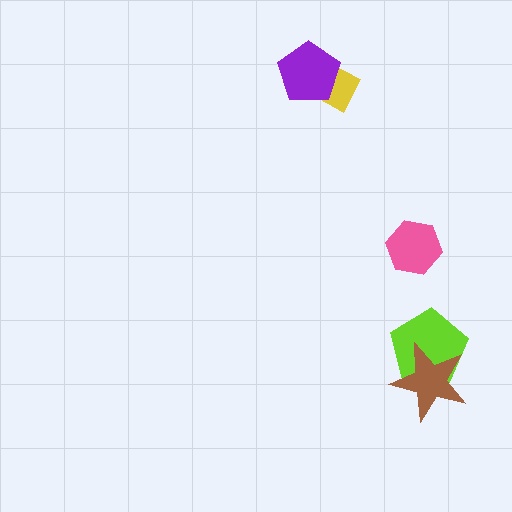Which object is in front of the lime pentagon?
The brown star is in front of the lime pentagon.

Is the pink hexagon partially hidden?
No, no other shape covers it.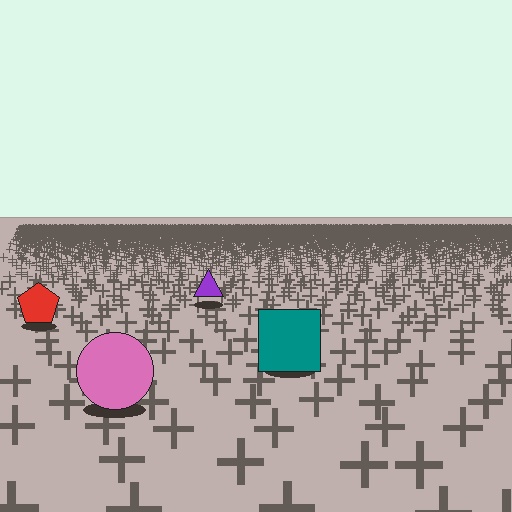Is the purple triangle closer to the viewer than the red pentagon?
No. The red pentagon is closer — you can tell from the texture gradient: the ground texture is coarser near it.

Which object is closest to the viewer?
The pink circle is closest. The texture marks near it are larger and more spread out.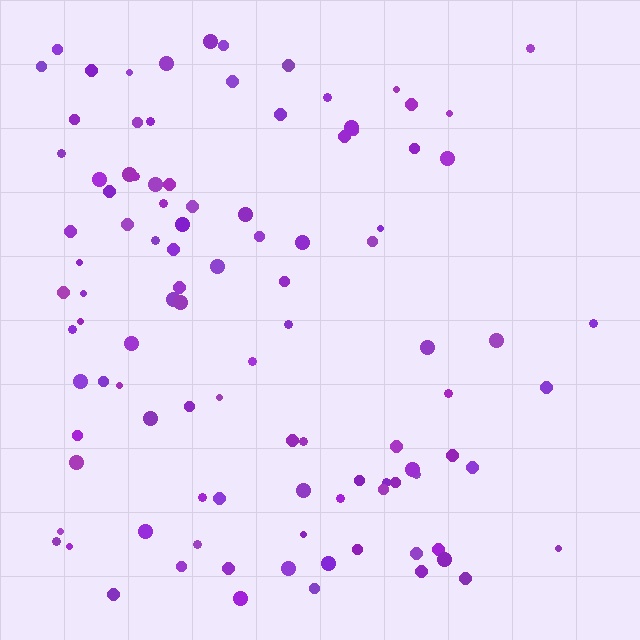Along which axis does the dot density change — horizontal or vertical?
Horizontal.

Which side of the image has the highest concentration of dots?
The left.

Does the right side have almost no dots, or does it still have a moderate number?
Still a moderate number, just noticeably fewer than the left.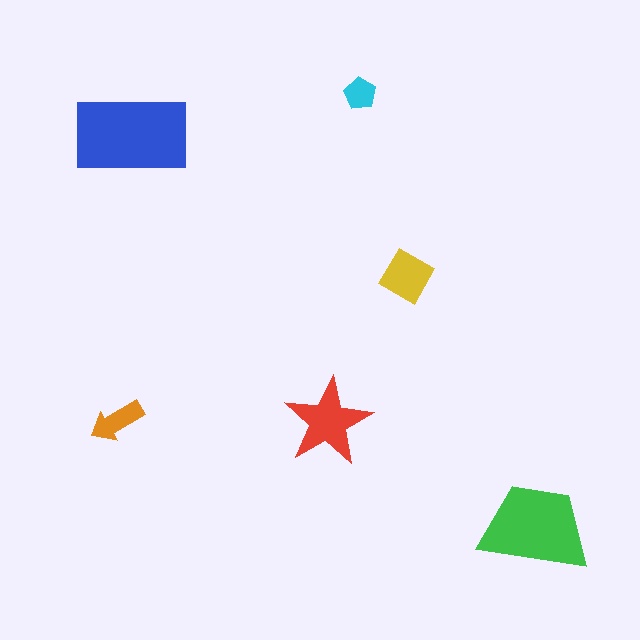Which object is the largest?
The blue rectangle.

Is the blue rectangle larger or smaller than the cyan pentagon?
Larger.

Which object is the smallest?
The cyan pentagon.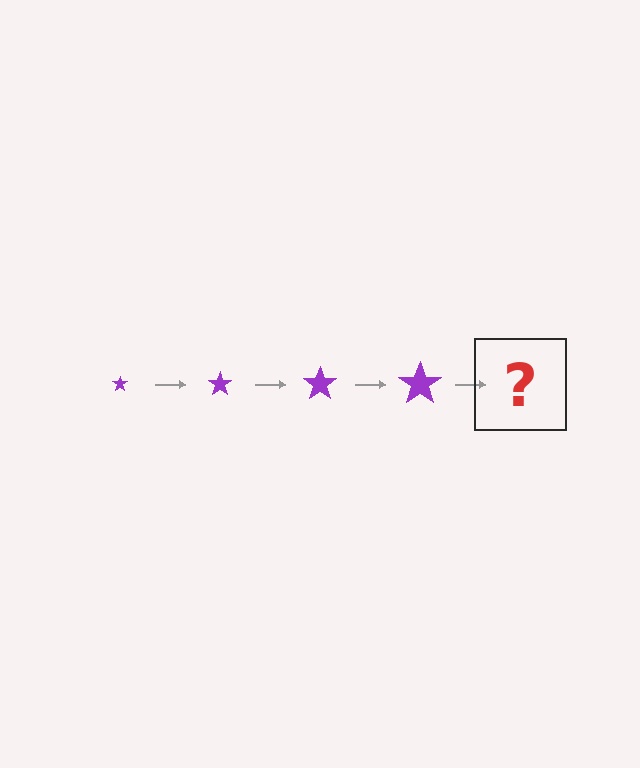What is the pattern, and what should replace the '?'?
The pattern is that the star gets progressively larger each step. The '?' should be a purple star, larger than the previous one.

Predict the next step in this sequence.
The next step is a purple star, larger than the previous one.